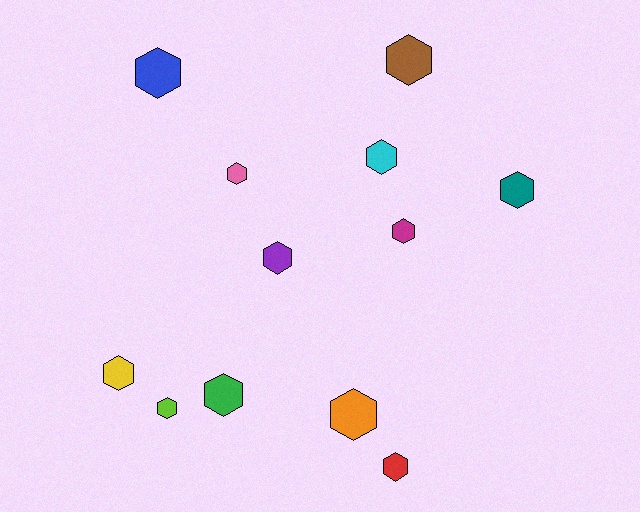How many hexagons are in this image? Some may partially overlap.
There are 12 hexagons.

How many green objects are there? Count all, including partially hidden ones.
There is 1 green object.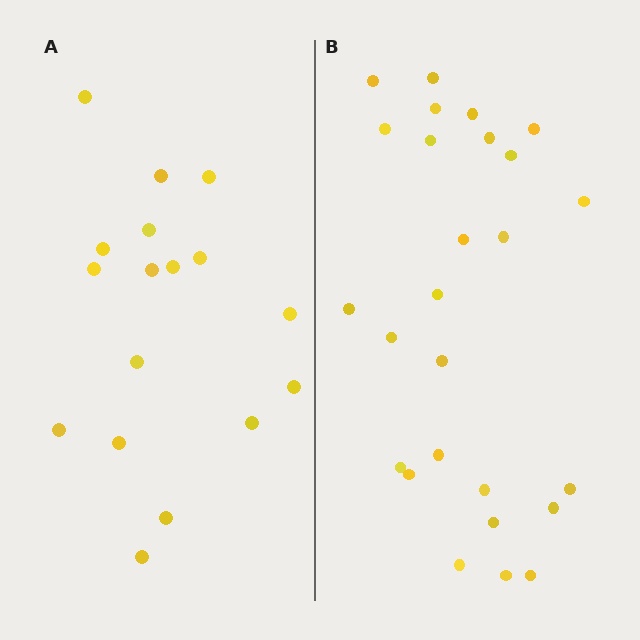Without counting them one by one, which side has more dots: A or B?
Region B (the right region) has more dots.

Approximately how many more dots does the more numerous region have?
Region B has roughly 8 or so more dots than region A.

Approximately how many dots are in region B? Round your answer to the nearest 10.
About 30 dots. (The exact count is 26, which rounds to 30.)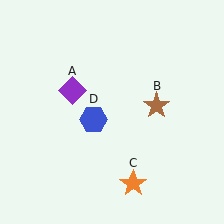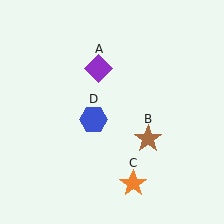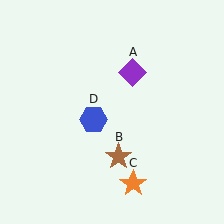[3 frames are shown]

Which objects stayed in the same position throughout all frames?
Orange star (object C) and blue hexagon (object D) remained stationary.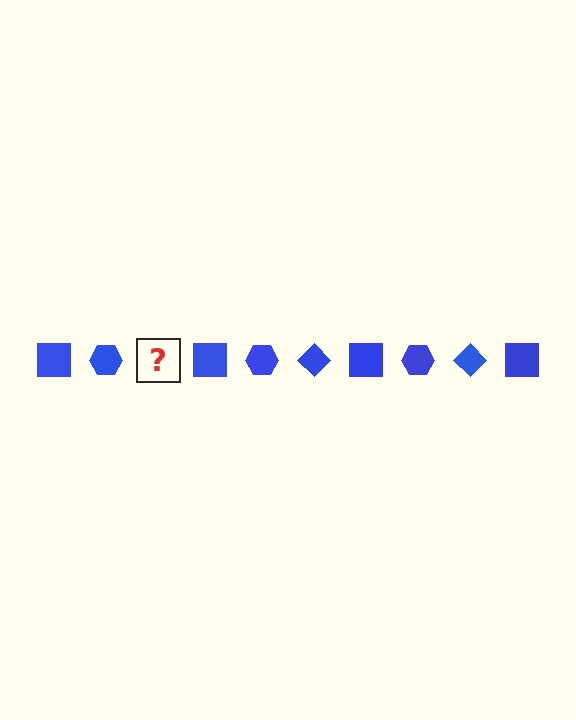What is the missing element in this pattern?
The missing element is a blue diamond.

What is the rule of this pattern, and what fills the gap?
The rule is that the pattern cycles through square, hexagon, diamond shapes in blue. The gap should be filled with a blue diamond.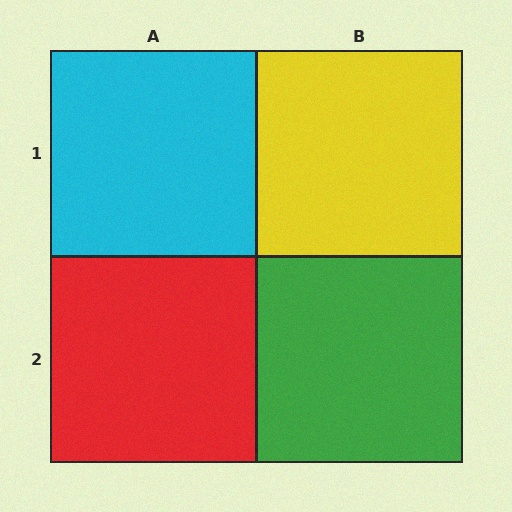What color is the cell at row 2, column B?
Green.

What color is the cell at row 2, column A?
Red.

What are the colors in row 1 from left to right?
Cyan, yellow.